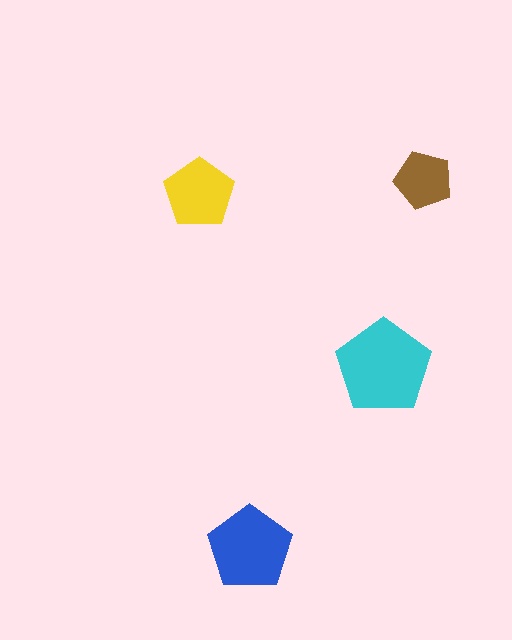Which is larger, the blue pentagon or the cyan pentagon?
The cyan one.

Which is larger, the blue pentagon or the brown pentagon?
The blue one.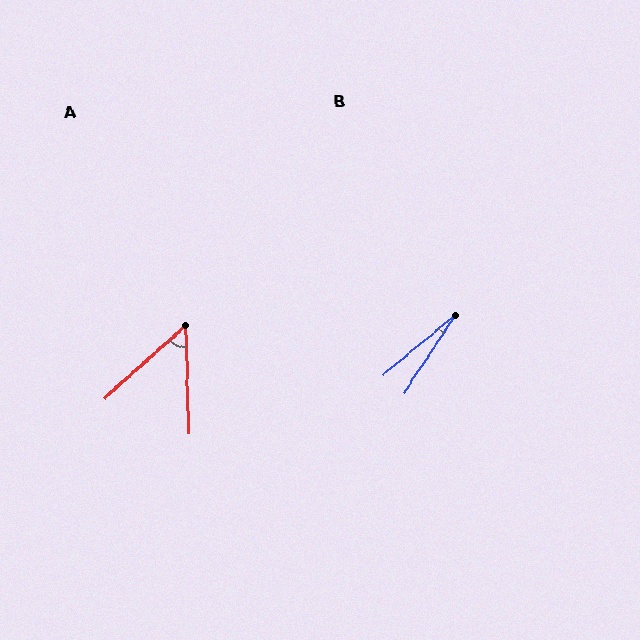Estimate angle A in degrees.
Approximately 50 degrees.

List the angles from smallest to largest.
B (17°), A (50°).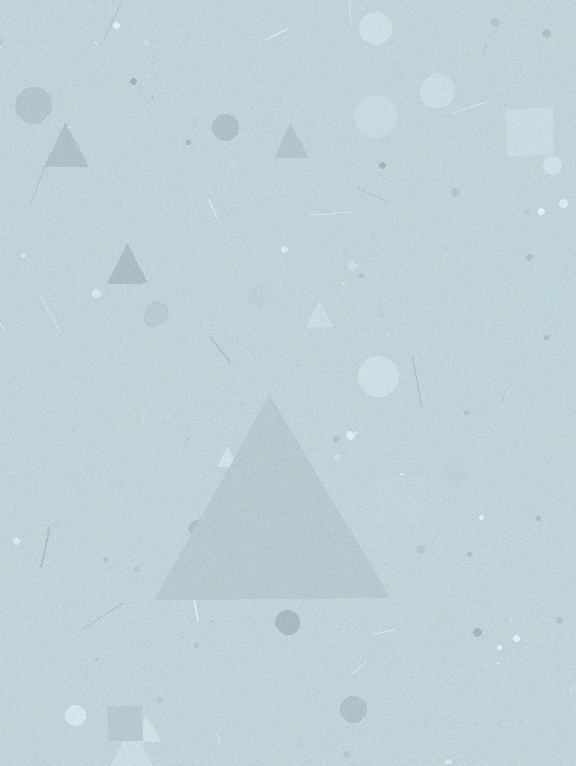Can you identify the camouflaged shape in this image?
The camouflaged shape is a triangle.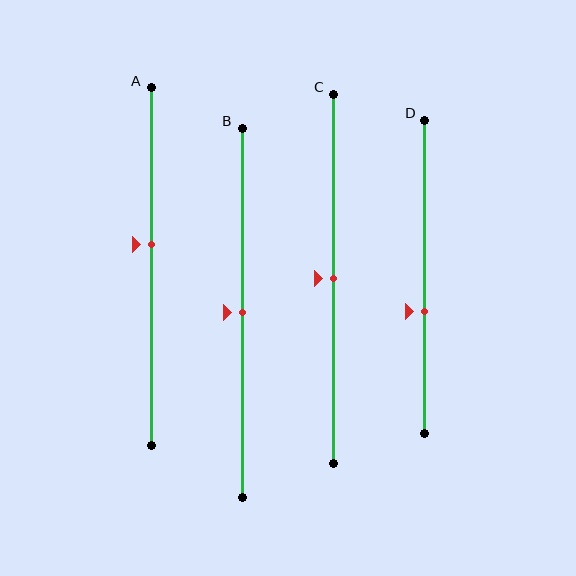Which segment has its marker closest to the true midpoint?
Segment B has its marker closest to the true midpoint.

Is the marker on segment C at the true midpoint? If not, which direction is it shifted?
Yes, the marker on segment C is at the true midpoint.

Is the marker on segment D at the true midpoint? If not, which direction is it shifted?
No, the marker on segment D is shifted downward by about 11% of the segment length.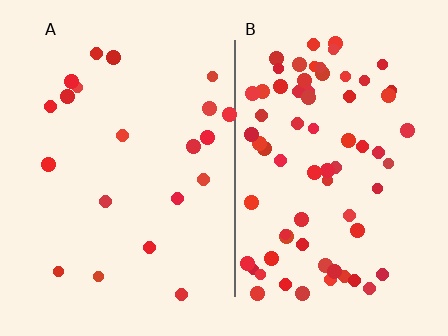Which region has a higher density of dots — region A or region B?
B (the right).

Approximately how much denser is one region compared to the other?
Approximately 3.4× — region B over region A.